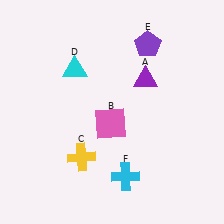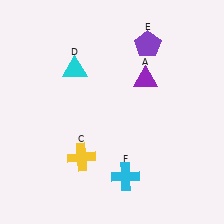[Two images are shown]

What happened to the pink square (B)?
The pink square (B) was removed in Image 2. It was in the bottom-left area of Image 1.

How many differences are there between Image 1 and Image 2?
There is 1 difference between the two images.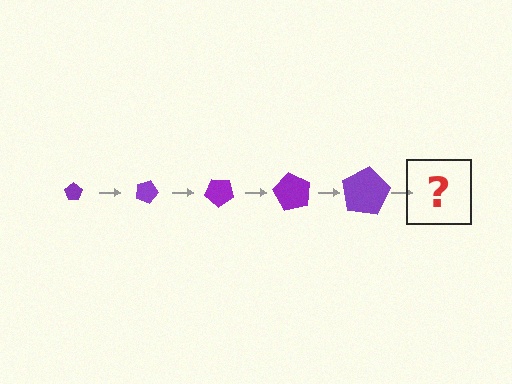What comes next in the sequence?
The next element should be a pentagon, larger than the previous one and rotated 100 degrees from the start.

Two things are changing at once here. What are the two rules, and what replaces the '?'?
The two rules are that the pentagon grows larger each step and it rotates 20 degrees each step. The '?' should be a pentagon, larger than the previous one and rotated 100 degrees from the start.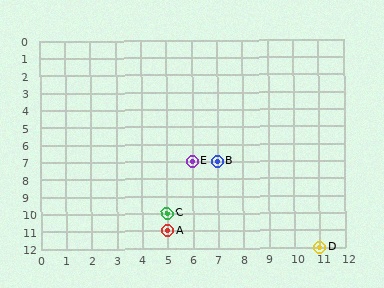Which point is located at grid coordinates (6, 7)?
Point E is at (6, 7).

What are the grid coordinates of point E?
Point E is at grid coordinates (6, 7).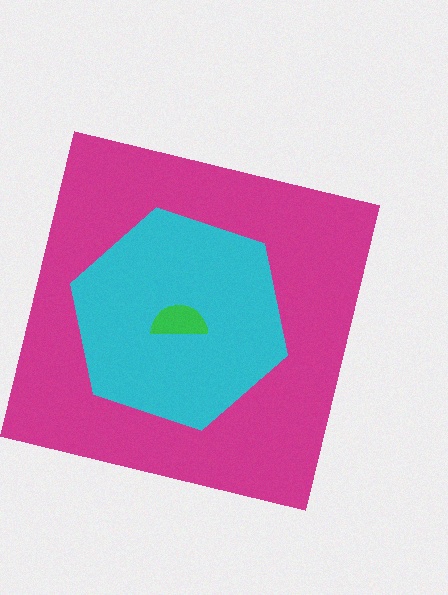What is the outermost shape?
The magenta square.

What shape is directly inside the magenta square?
The cyan hexagon.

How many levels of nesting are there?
3.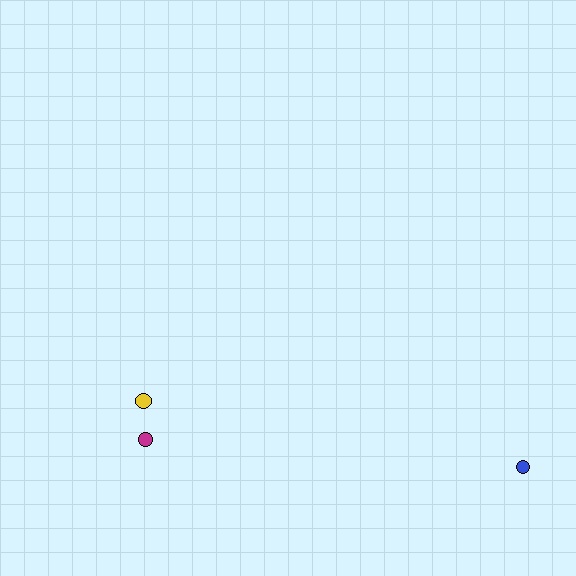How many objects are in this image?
There are 3 objects.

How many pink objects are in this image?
There are no pink objects.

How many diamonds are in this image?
There are no diamonds.